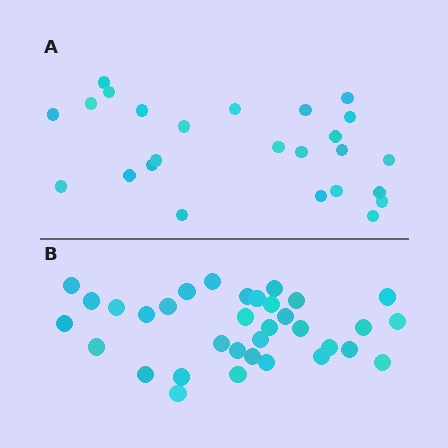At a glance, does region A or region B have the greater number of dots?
Region B (the bottom region) has more dots.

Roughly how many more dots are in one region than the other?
Region B has roughly 8 or so more dots than region A.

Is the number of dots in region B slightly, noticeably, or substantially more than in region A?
Region B has noticeably more, but not dramatically so. The ratio is roughly 1.4 to 1.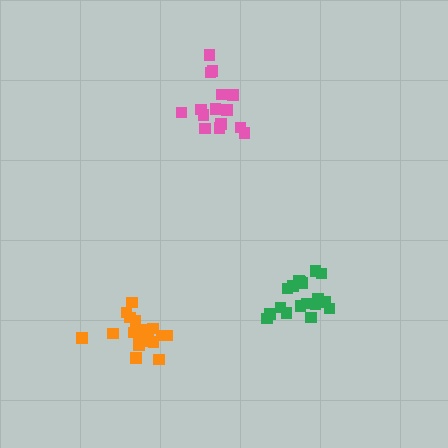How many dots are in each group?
Group 1: 20 dots, Group 2: 15 dots, Group 3: 18 dots (53 total).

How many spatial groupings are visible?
There are 3 spatial groupings.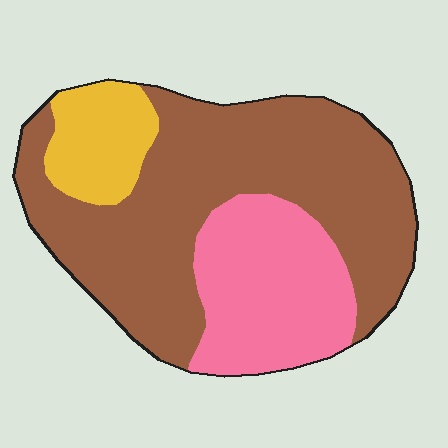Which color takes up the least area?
Yellow, at roughly 10%.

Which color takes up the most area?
Brown, at roughly 60%.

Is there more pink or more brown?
Brown.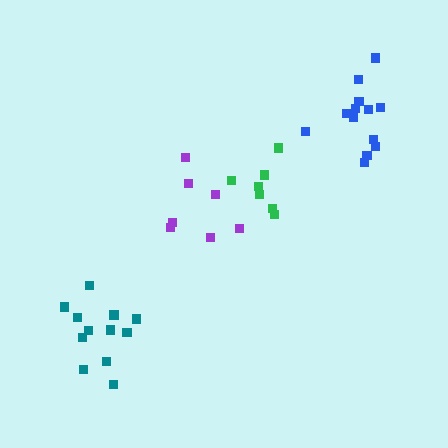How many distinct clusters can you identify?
There are 4 distinct clusters.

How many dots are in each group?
Group 1: 7 dots, Group 2: 13 dots, Group 3: 7 dots, Group 4: 12 dots (39 total).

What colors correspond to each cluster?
The clusters are colored: purple, blue, green, teal.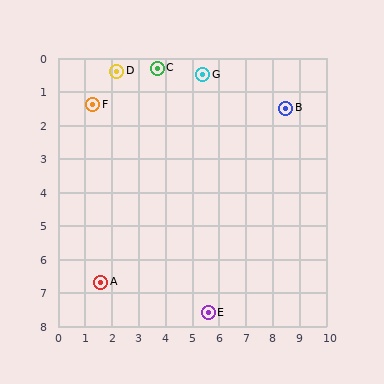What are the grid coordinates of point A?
Point A is at approximately (1.6, 6.7).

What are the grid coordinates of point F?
Point F is at approximately (1.3, 1.4).